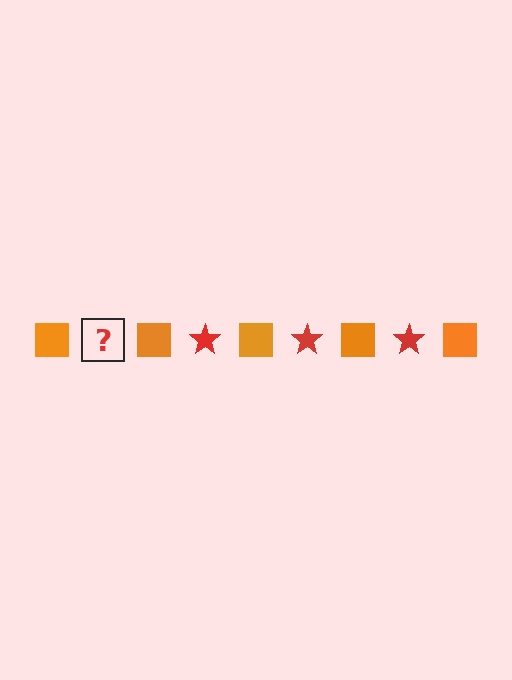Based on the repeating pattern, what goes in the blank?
The blank should be a red star.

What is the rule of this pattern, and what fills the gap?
The rule is that the pattern alternates between orange square and red star. The gap should be filled with a red star.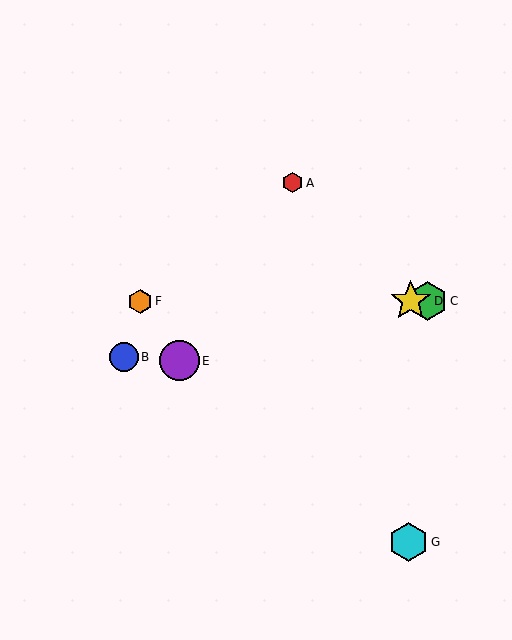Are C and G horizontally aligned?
No, C is at y≈301 and G is at y≈542.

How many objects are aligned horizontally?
3 objects (C, D, F) are aligned horizontally.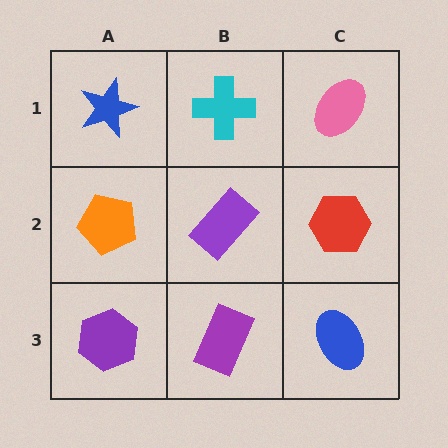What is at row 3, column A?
A purple hexagon.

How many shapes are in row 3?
3 shapes.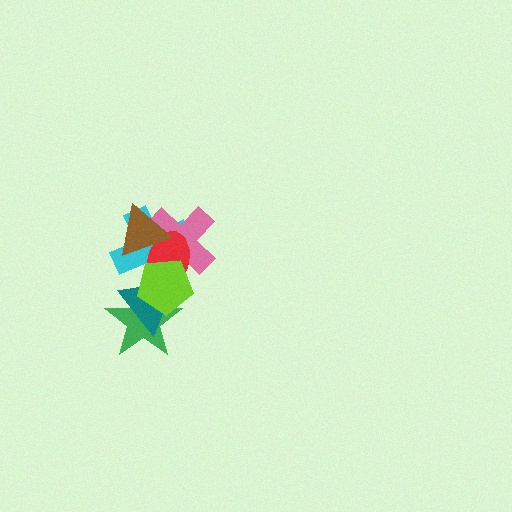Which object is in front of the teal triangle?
The lime pentagon is in front of the teal triangle.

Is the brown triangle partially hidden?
No, no other shape covers it.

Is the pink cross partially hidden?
Yes, it is partially covered by another shape.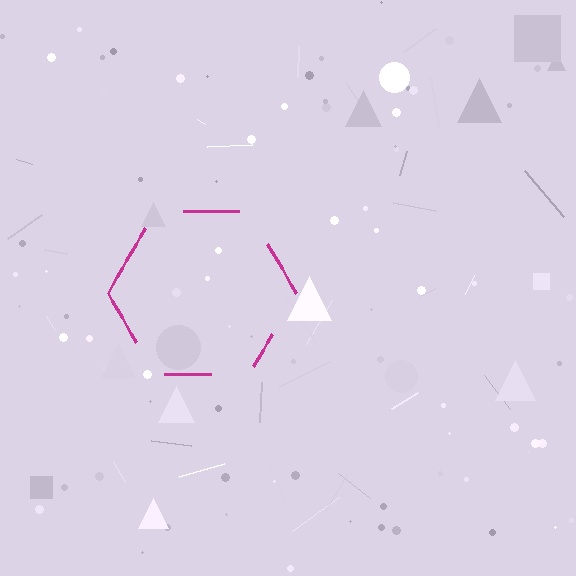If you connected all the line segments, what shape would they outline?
They would outline a hexagon.